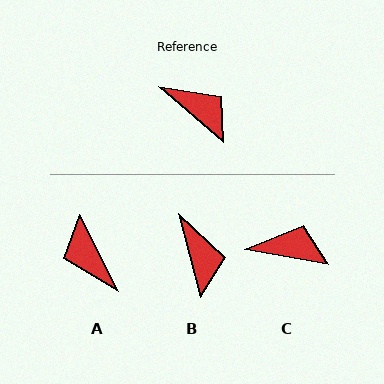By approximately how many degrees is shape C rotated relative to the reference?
Approximately 31 degrees counter-clockwise.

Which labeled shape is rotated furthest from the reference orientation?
A, about 158 degrees away.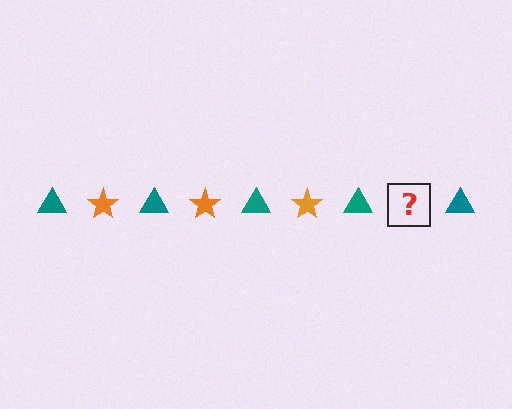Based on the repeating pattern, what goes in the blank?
The blank should be an orange star.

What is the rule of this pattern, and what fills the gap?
The rule is that the pattern alternates between teal triangle and orange star. The gap should be filled with an orange star.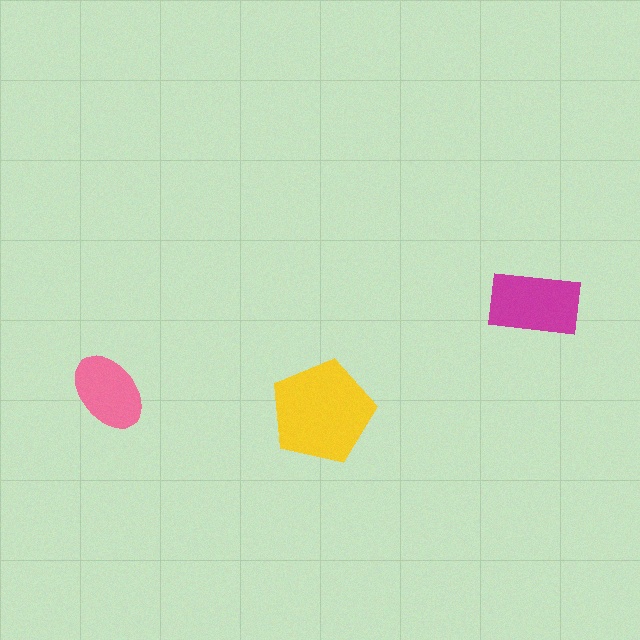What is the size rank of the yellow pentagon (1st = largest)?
1st.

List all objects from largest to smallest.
The yellow pentagon, the magenta rectangle, the pink ellipse.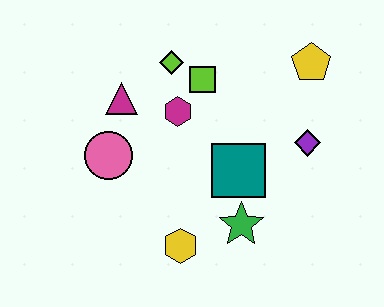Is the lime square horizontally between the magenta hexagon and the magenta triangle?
No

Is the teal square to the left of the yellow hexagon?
No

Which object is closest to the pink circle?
The magenta triangle is closest to the pink circle.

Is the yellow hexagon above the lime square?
No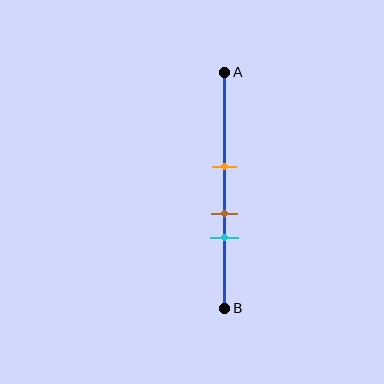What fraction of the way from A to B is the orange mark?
The orange mark is approximately 40% (0.4) of the way from A to B.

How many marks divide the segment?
There are 3 marks dividing the segment.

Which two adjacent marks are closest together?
The brown and cyan marks are the closest adjacent pair.